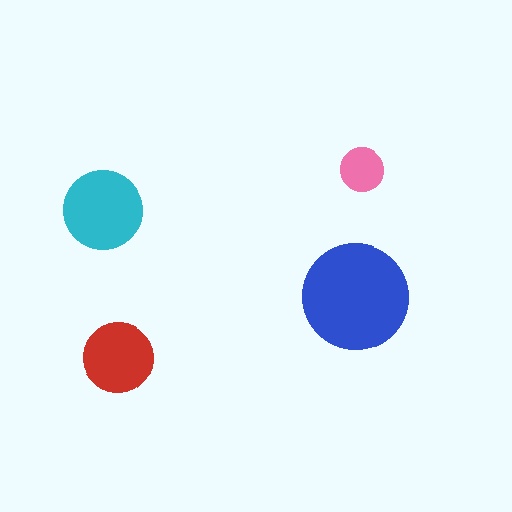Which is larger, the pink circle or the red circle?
The red one.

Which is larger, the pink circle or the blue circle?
The blue one.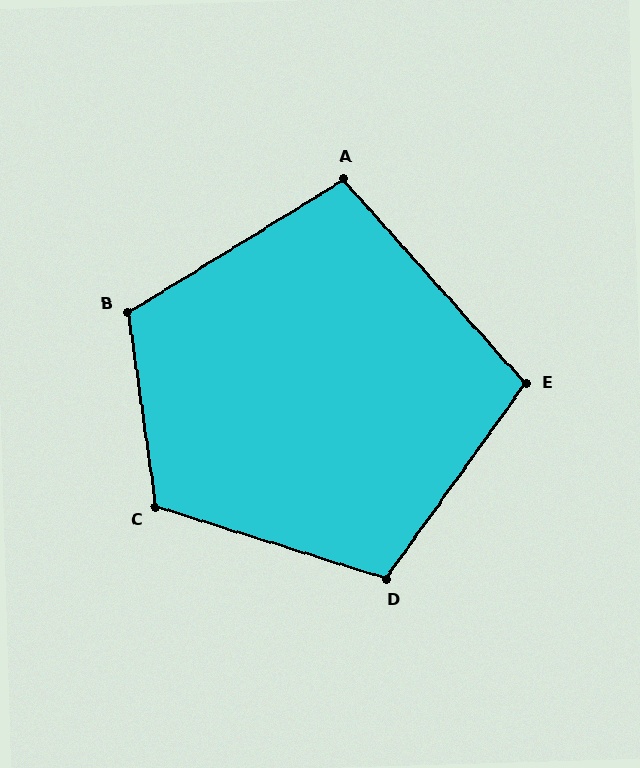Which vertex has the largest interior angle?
C, at approximately 115 degrees.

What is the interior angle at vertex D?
Approximately 108 degrees (obtuse).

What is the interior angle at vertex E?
Approximately 103 degrees (obtuse).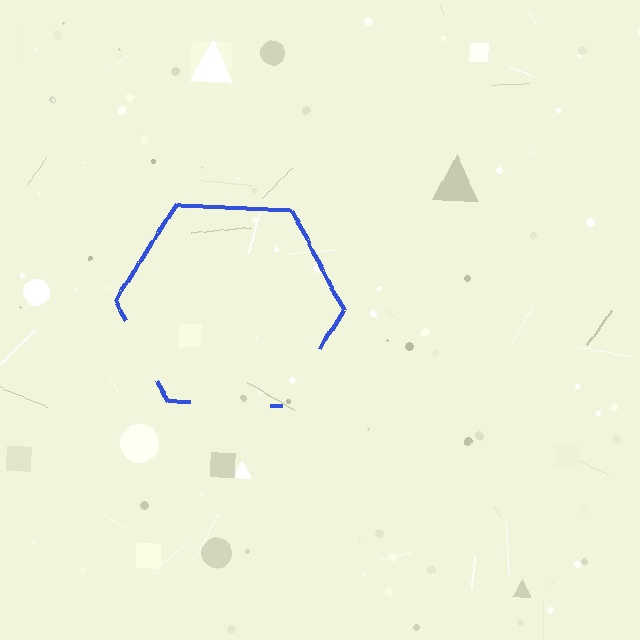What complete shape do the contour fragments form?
The contour fragments form a hexagon.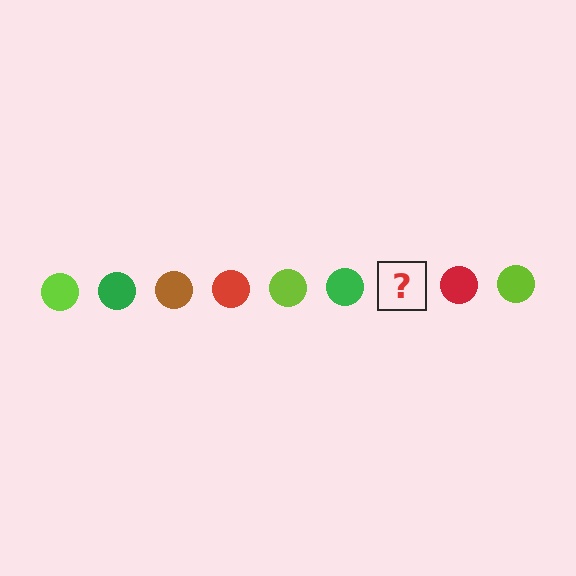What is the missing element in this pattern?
The missing element is a brown circle.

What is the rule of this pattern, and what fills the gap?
The rule is that the pattern cycles through lime, green, brown, red circles. The gap should be filled with a brown circle.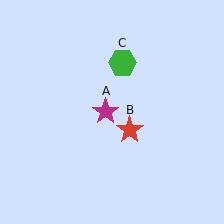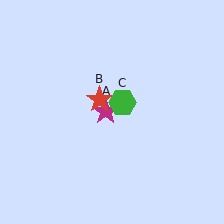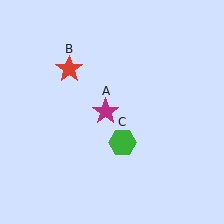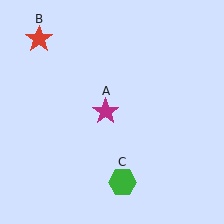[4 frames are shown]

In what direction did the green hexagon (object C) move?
The green hexagon (object C) moved down.